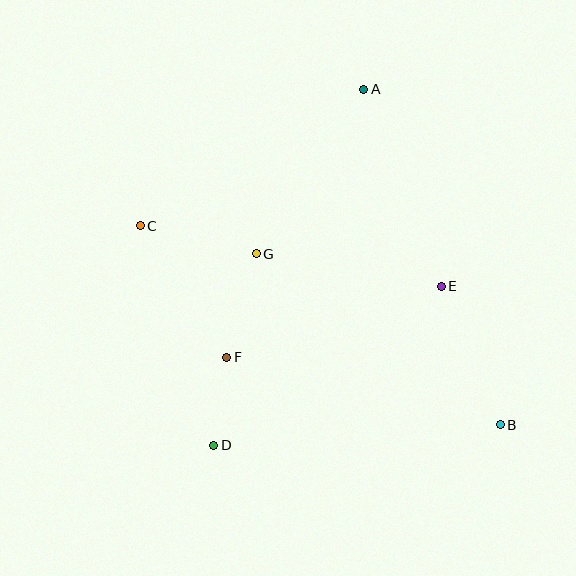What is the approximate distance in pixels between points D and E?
The distance between D and E is approximately 278 pixels.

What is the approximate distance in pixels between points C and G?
The distance between C and G is approximately 120 pixels.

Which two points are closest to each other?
Points D and F are closest to each other.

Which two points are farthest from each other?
Points B and C are farthest from each other.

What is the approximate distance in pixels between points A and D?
The distance between A and D is approximately 386 pixels.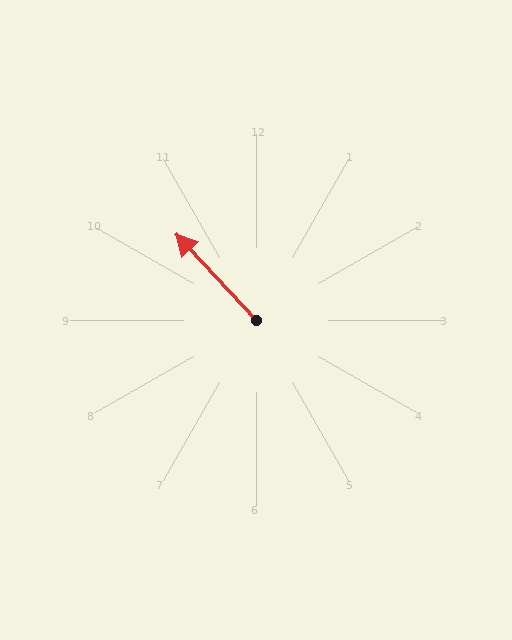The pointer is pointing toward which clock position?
Roughly 11 o'clock.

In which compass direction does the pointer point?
Northwest.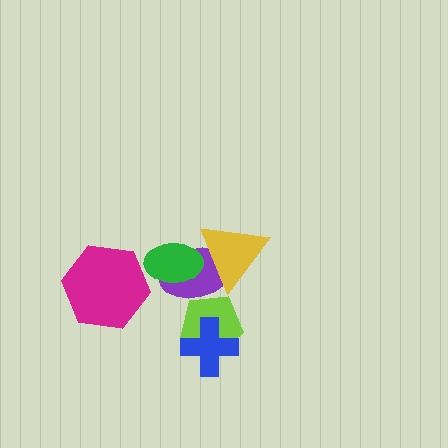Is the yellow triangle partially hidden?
Yes, it is partially covered by another shape.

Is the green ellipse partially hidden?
No, no other shape covers it.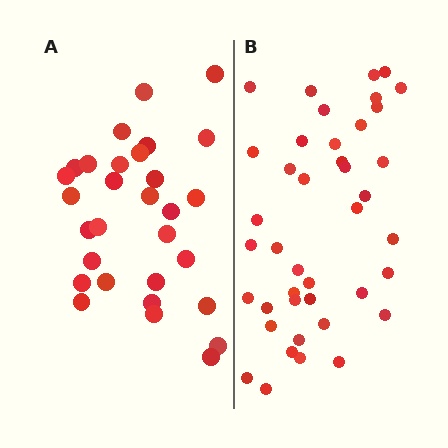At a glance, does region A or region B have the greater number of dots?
Region B (the right region) has more dots.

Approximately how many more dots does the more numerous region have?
Region B has roughly 12 or so more dots than region A.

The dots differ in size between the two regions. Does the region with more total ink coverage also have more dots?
No. Region A has more total ink coverage because its dots are larger, but region B actually contains more individual dots. Total area can be misleading — the number of items is what matters here.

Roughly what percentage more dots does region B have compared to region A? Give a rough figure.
About 35% more.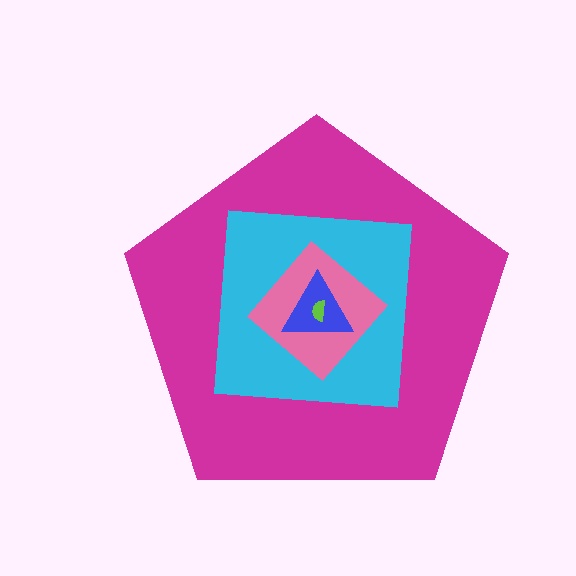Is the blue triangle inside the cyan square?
Yes.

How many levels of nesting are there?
5.